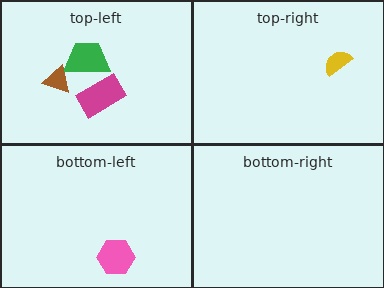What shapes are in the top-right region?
The yellow semicircle.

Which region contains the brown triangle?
The top-left region.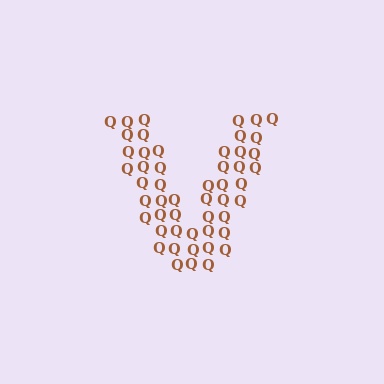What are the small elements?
The small elements are letter Q's.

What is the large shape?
The large shape is the letter V.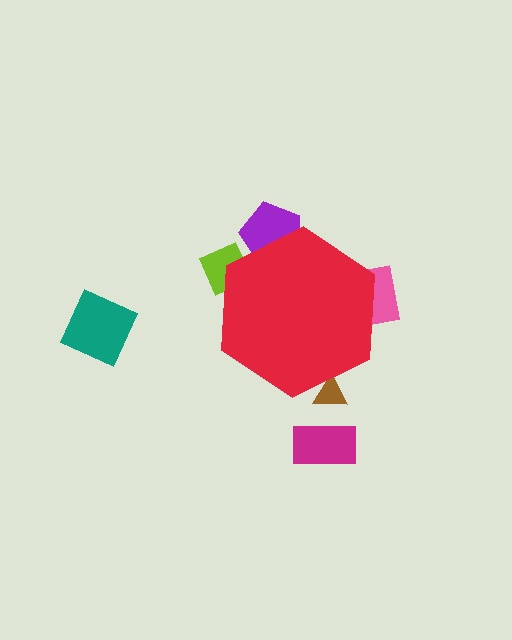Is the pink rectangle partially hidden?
Yes, the pink rectangle is partially hidden behind the red hexagon.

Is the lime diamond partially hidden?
Yes, the lime diamond is partially hidden behind the red hexagon.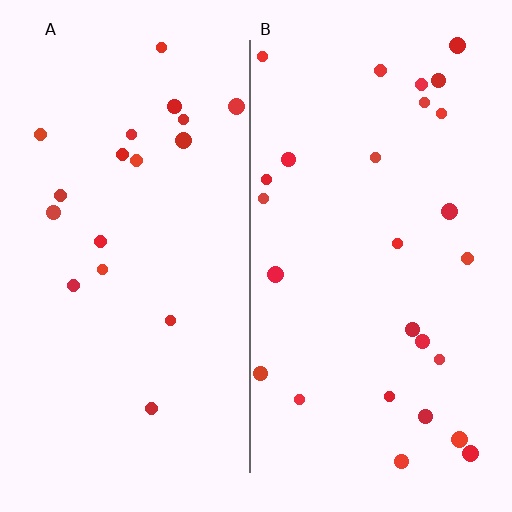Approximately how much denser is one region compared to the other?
Approximately 1.5× — region B over region A.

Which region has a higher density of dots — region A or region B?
B (the right).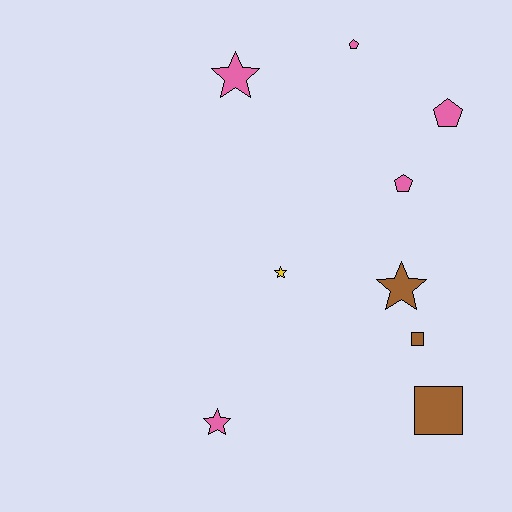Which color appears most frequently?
Pink, with 5 objects.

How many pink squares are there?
There are no pink squares.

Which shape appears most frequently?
Star, with 4 objects.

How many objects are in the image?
There are 9 objects.